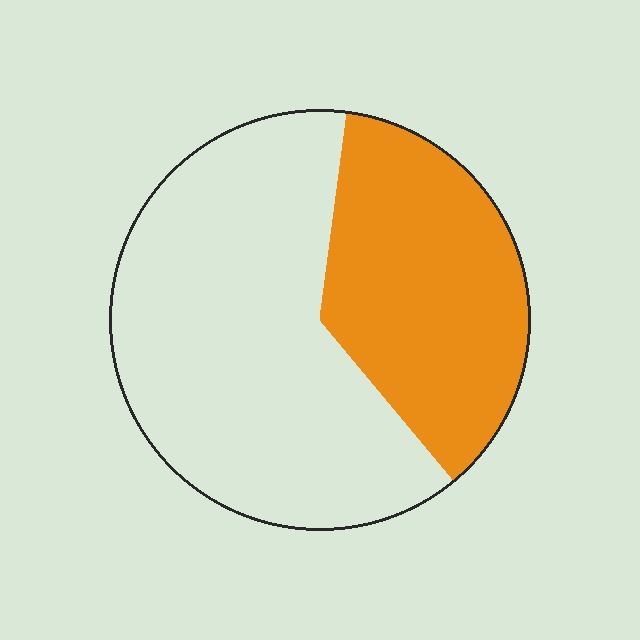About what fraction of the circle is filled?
About three eighths (3/8).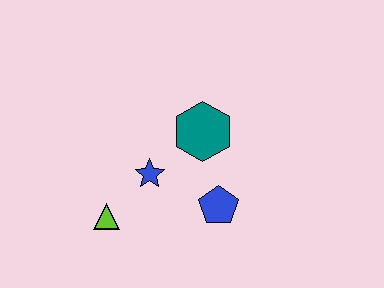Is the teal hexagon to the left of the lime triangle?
No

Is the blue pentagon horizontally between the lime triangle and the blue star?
No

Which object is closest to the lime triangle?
The blue star is closest to the lime triangle.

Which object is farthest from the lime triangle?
The teal hexagon is farthest from the lime triangle.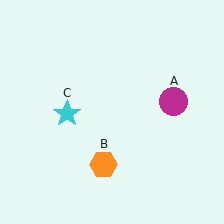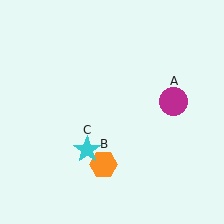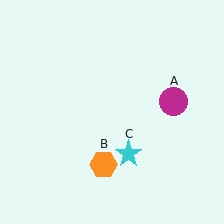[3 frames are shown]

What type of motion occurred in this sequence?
The cyan star (object C) rotated counterclockwise around the center of the scene.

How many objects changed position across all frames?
1 object changed position: cyan star (object C).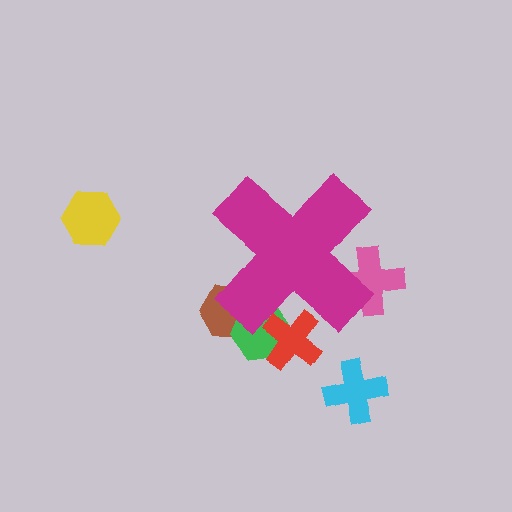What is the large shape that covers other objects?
A magenta cross.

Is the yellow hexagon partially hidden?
No, the yellow hexagon is fully visible.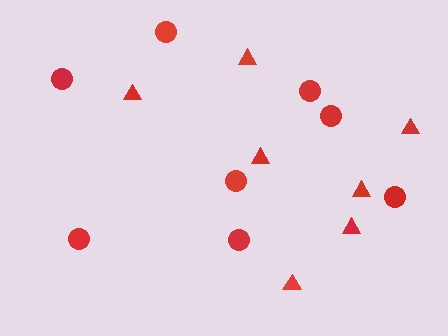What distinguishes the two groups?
There are 2 groups: one group of triangles (7) and one group of circles (8).